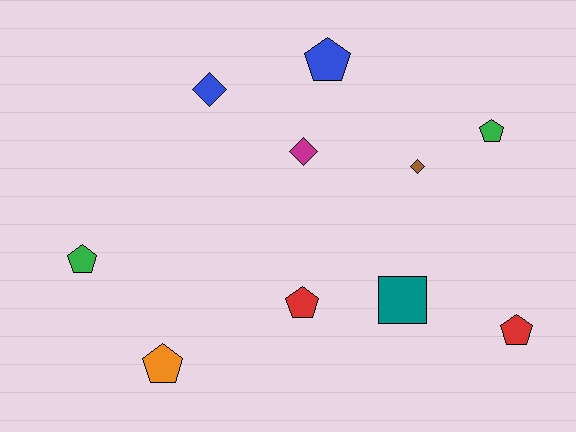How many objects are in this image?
There are 10 objects.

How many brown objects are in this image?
There is 1 brown object.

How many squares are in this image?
There is 1 square.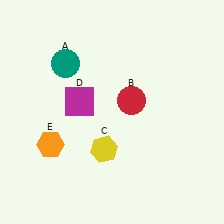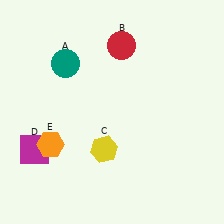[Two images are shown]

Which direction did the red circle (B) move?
The red circle (B) moved up.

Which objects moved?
The objects that moved are: the red circle (B), the magenta square (D).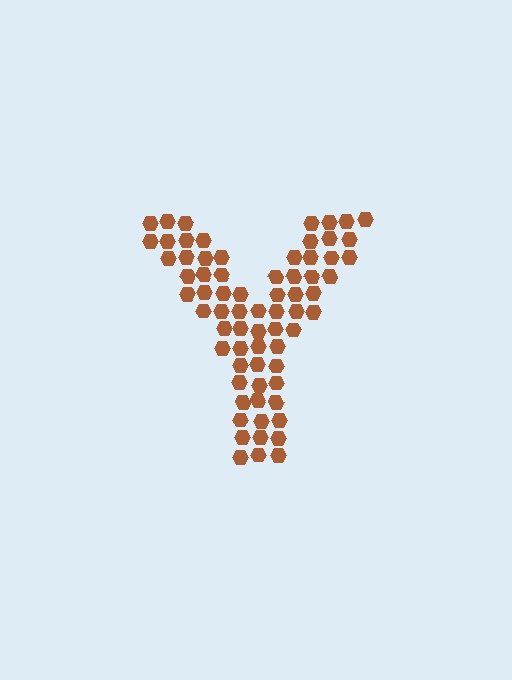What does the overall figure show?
The overall figure shows the letter Y.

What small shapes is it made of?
It is made of small hexagons.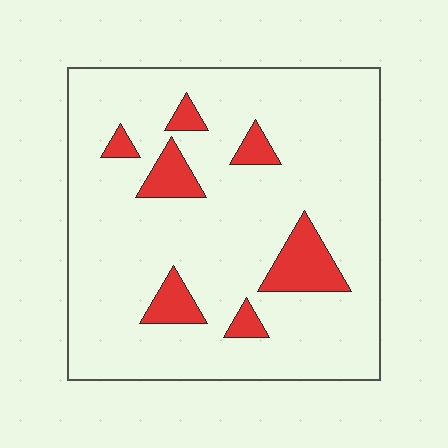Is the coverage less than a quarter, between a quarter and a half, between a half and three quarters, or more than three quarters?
Less than a quarter.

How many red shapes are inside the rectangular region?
7.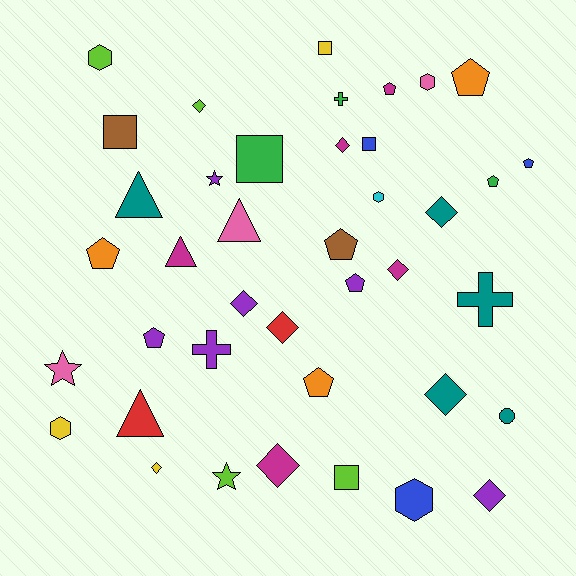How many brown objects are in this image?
There are 2 brown objects.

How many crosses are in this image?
There are 3 crosses.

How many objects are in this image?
There are 40 objects.